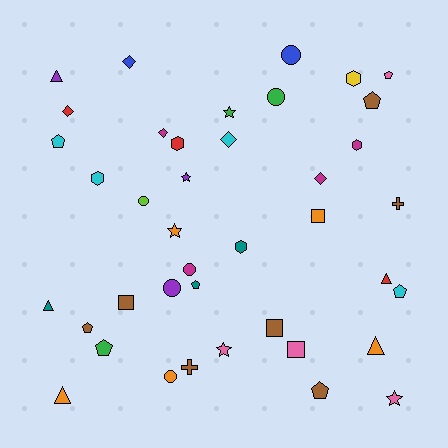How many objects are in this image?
There are 40 objects.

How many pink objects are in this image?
There are 4 pink objects.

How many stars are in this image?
There are 5 stars.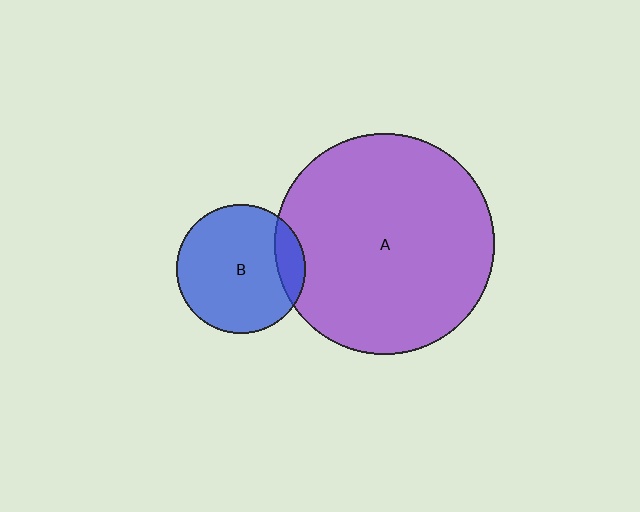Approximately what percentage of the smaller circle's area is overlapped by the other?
Approximately 15%.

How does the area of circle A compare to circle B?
Approximately 2.9 times.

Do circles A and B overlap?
Yes.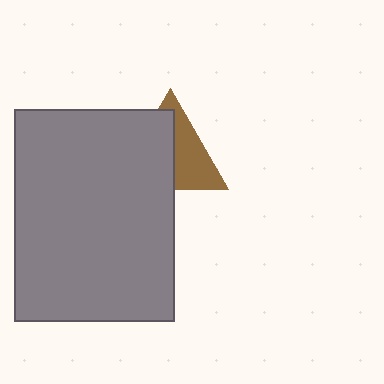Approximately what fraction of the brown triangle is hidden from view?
Roughly 55% of the brown triangle is hidden behind the gray rectangle.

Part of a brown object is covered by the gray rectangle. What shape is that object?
It is a triangle.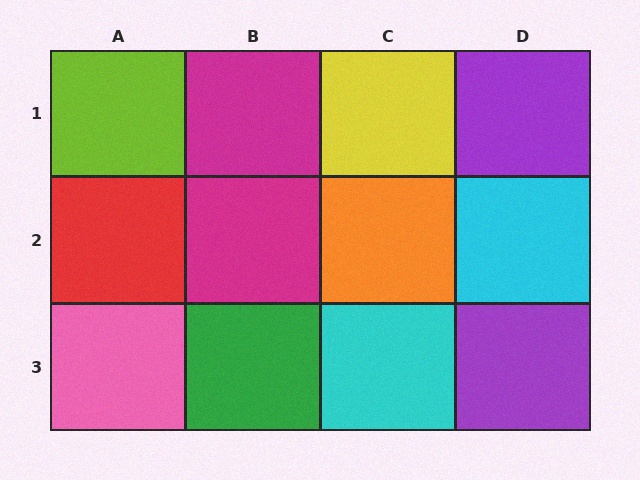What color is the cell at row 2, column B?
Magenta.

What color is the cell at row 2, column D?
Cyan.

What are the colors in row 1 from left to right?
Lime, magenta, yellow, purple.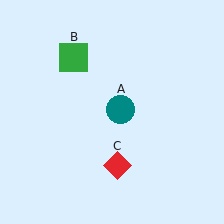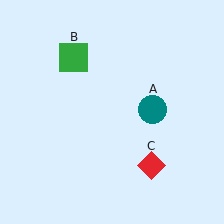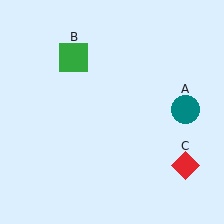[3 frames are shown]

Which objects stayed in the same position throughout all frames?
Green square (object B) remained stationary.